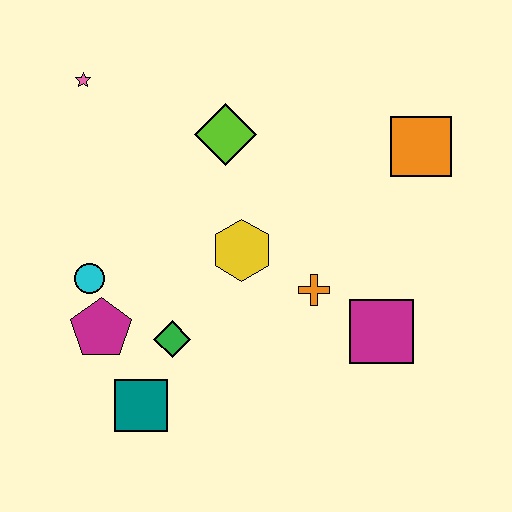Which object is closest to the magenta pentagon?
The cyan circle is closest to the magenta pentagon.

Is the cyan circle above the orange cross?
Yes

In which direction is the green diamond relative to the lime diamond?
The green diamond is below the lime diamond.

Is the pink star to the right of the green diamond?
No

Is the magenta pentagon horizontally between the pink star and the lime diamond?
Yes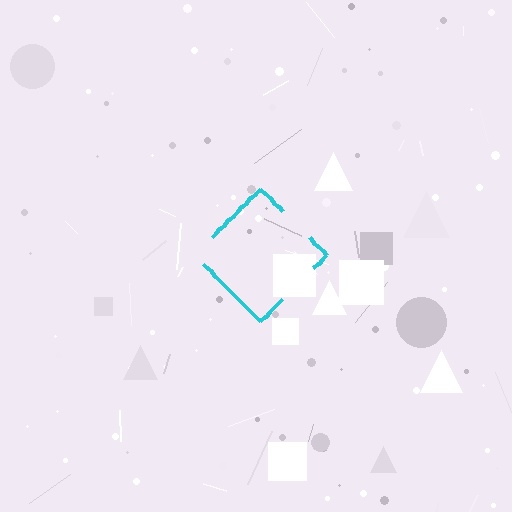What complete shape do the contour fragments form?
The contour fragments form a diamond.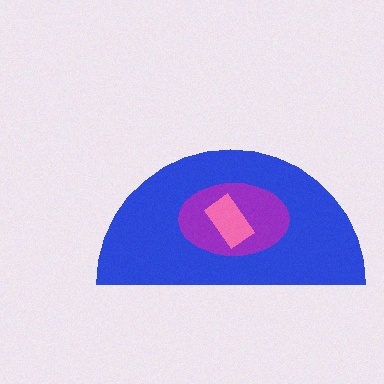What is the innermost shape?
The pink rectangle.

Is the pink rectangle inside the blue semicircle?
Yes.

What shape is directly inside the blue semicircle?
The purple ellipse.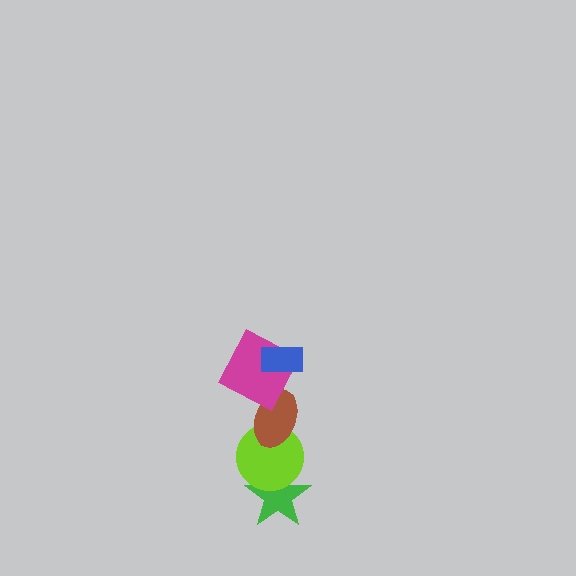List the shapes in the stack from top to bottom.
From top to bottom: the blue rectangle, the magenta square, the brown ellipse, the lime circle, the green star.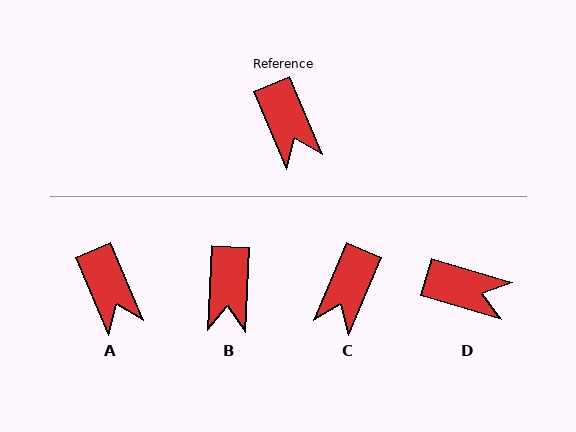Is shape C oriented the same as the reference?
No, it is off by about 46 degrees.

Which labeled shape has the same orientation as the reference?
A.